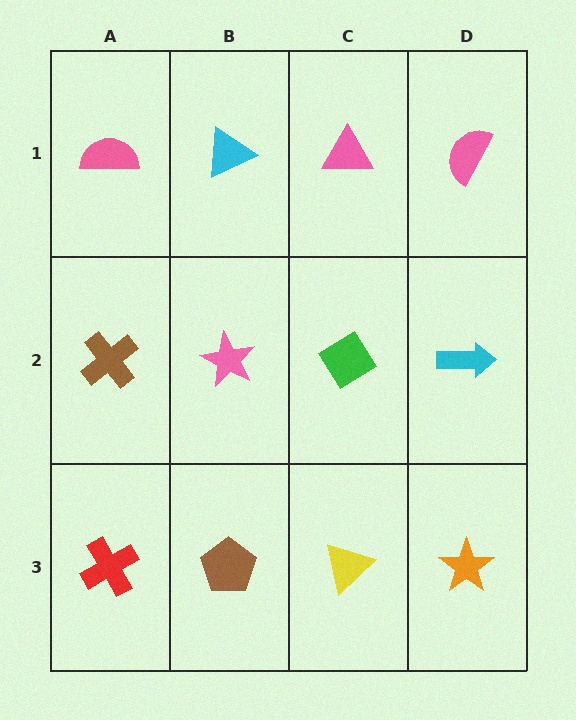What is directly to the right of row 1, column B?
A pink triangle.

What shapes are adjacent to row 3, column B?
A pink star (row 2, column B), a red cross (row 3, column A), a yellow triangle (row 3, column C).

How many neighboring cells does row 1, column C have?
3.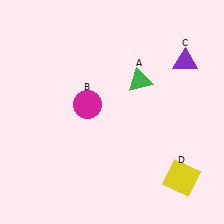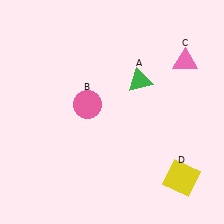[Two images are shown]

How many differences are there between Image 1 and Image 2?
There are 2 differences between the two images.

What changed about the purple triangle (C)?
In Image 1, C is purple. In Image 2, it changed to pink.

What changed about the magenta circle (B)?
In Image 1, B is magenta. In Image 2, it changed to pink.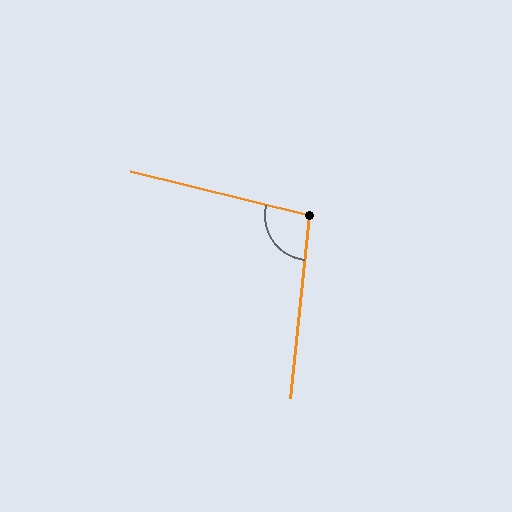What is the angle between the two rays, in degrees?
Approximately 98 degrees.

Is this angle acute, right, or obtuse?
It is obtuse.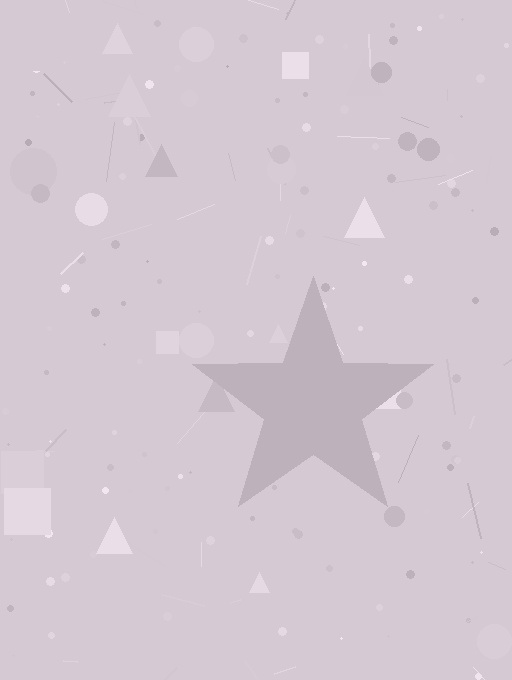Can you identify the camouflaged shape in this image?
The camouflaged shape is a star.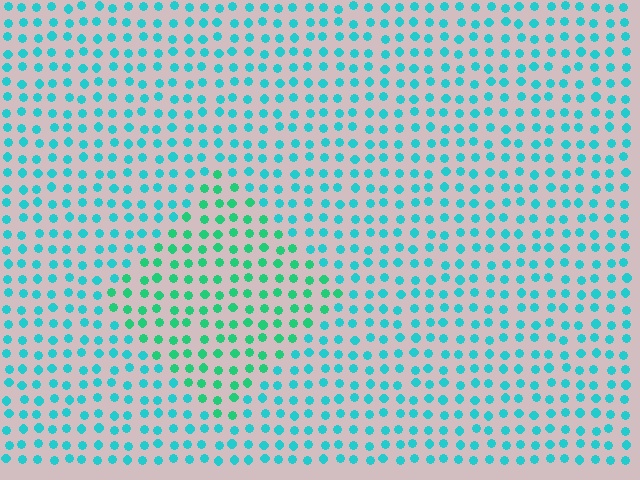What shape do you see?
I see a diamond.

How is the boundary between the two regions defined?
The boundary is defined purely by a slight shift in hue (about 31 degrees). Spacing, size, and orientation are identical on both sides.